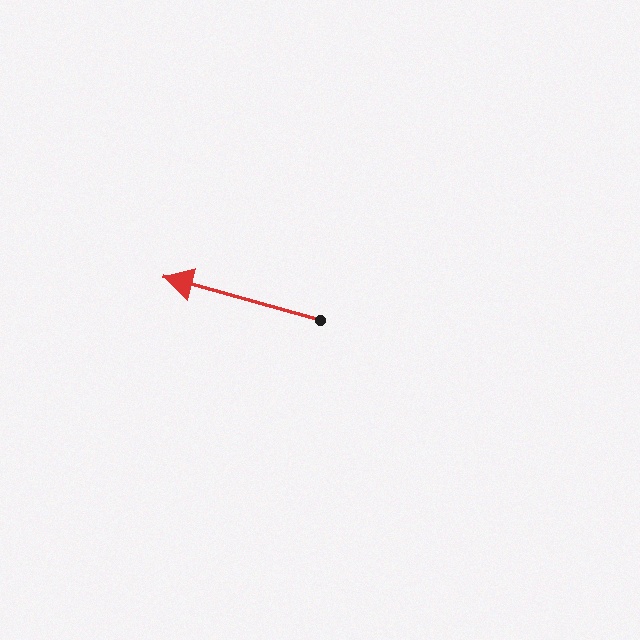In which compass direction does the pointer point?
West.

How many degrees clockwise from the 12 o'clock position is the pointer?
Approximately 285 degrees.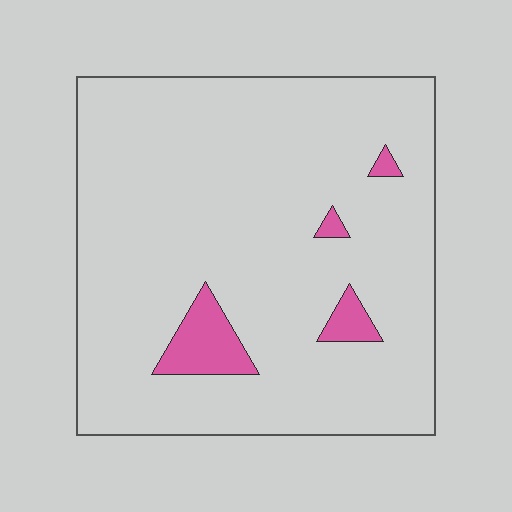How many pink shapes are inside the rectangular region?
4.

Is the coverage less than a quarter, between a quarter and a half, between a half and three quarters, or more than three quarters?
Less than a quarter.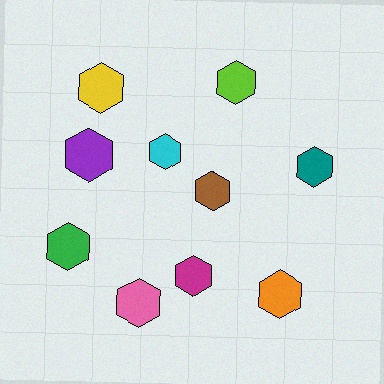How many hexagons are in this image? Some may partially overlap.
There are 10 hexagons.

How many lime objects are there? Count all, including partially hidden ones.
There is 1 lime object.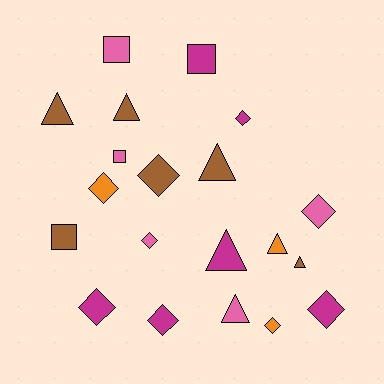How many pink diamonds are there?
There are 2 pink diamonds.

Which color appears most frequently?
Brown, with 6 objects.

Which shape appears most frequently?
Diamond, with 9 objects.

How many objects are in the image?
There are 20 objects.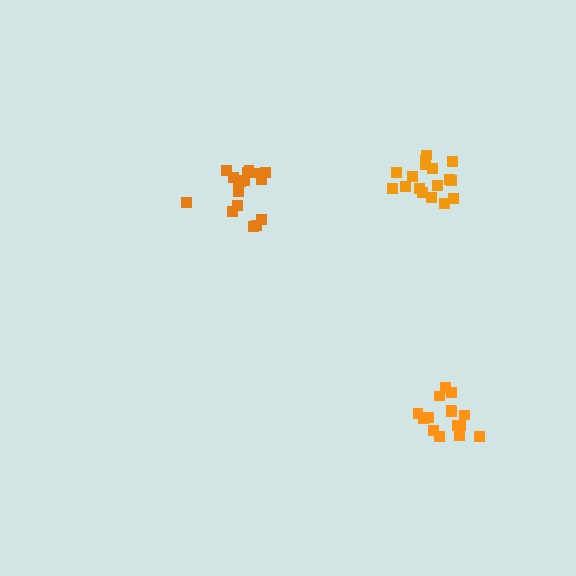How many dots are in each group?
Group 1: 17 dots, Group 2: 15 dots, Group 3: 17 dots (49 total).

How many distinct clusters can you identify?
There are 3 distinct clusters.